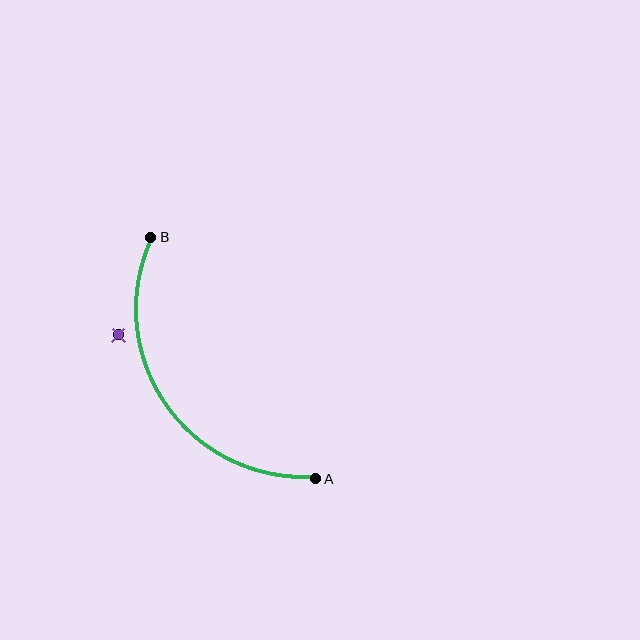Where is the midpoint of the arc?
The arc midpoint is the point on the curve farthest from the straight line joining A and B. It sits below and to the left of that line.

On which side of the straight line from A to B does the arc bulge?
The arc bulges below and to the left of the straight line connecting A and B.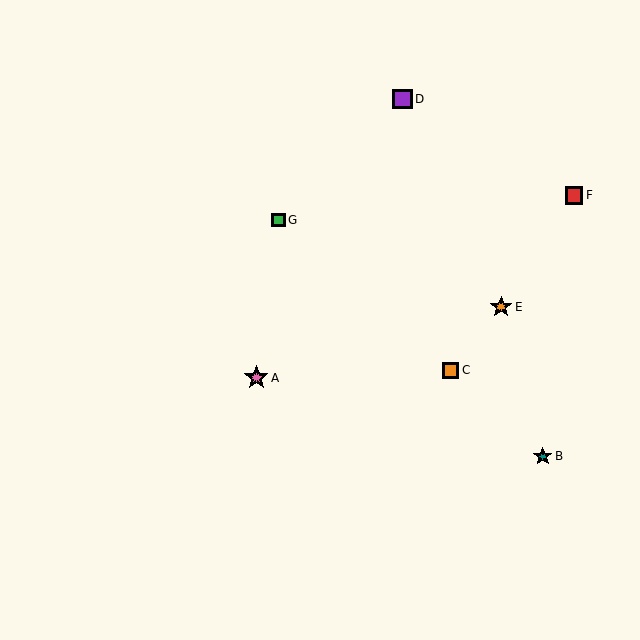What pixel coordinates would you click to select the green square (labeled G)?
Click at (279, 220) to select the green square G.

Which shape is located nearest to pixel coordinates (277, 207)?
The green square (labeled G) at (279, 220) is nearest to that location.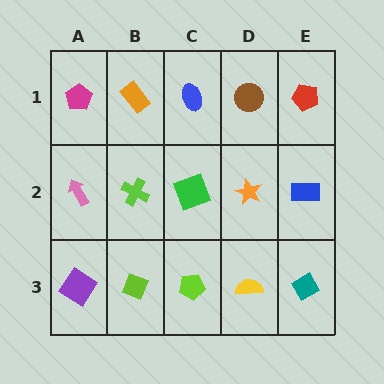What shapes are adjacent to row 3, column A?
A pink arrow (row 2, column A), a lime diamond (row 3, column B).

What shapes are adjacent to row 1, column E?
A blue rectangle (row 2, column E), a brown circle (row 1, column D).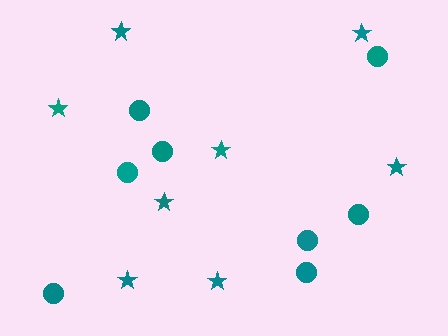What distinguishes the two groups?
There are 2 groups: one group of circles (8) and one group of stars (8).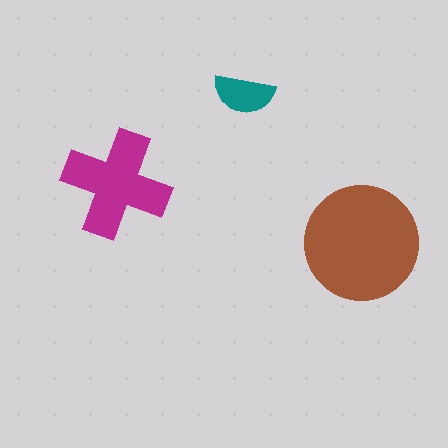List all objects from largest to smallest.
The brown circle, the magenta cross, the teal semicircle.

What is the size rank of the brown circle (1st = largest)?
1st.